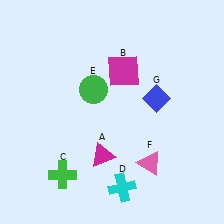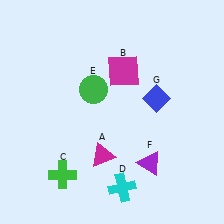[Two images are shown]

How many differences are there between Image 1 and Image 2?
There is 1 difference between the two images.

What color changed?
The triangle (F) changed from pink in Image 1 to purple in Image 2.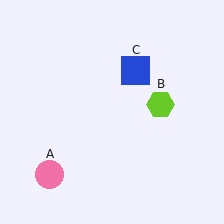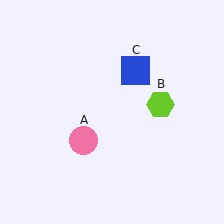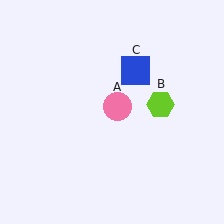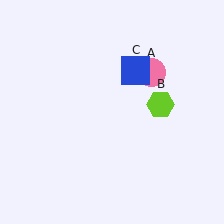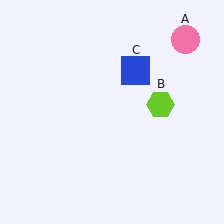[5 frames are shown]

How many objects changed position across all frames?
1 object changed position: pink circle (object A).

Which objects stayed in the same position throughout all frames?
Lime hexagon (object B) and blue square (object C) remained stationary.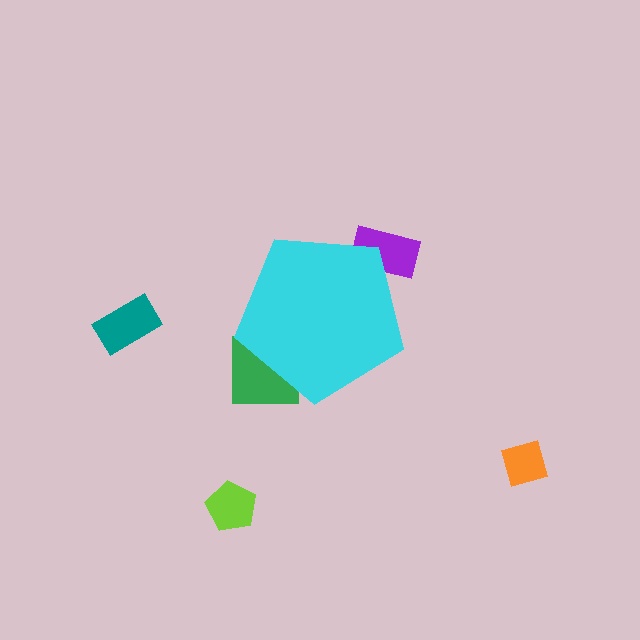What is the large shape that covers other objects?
A cyan pentagon.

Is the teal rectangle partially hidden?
No, the teal rectangle is fully visible.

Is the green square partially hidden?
Yes, the green square is partially hidden behind the cyan pentagon.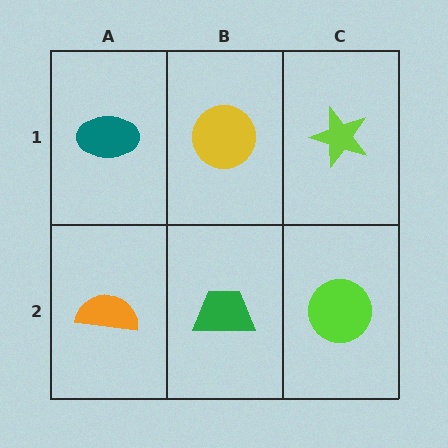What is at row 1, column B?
A yellow circle.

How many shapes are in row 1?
3 shapes.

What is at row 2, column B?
A green trapezoid.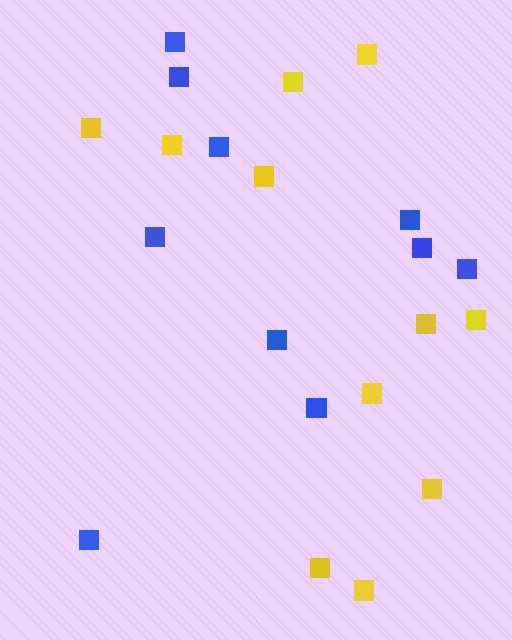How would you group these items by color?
There are 2 groups: one group of blue squares (10) and one group of yellow squares (11).